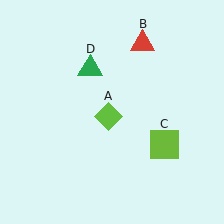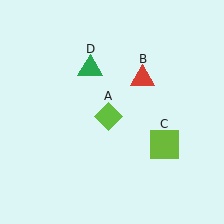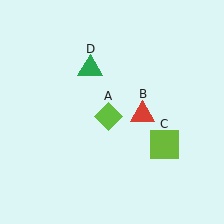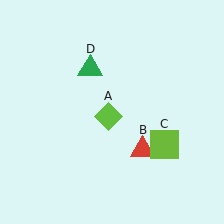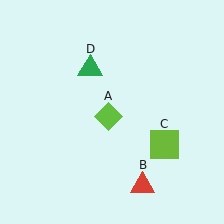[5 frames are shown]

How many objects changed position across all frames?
1 object changed position: red triangle (object B).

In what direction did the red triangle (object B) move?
The red triangle (object B) moved down.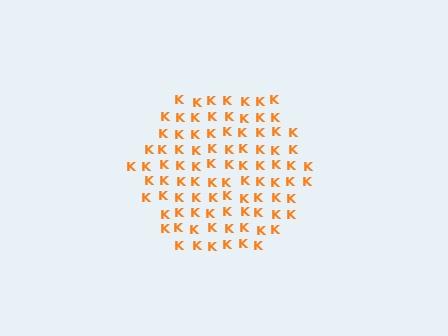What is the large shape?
The large shape is a hexagon.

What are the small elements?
The small elements are letter K's.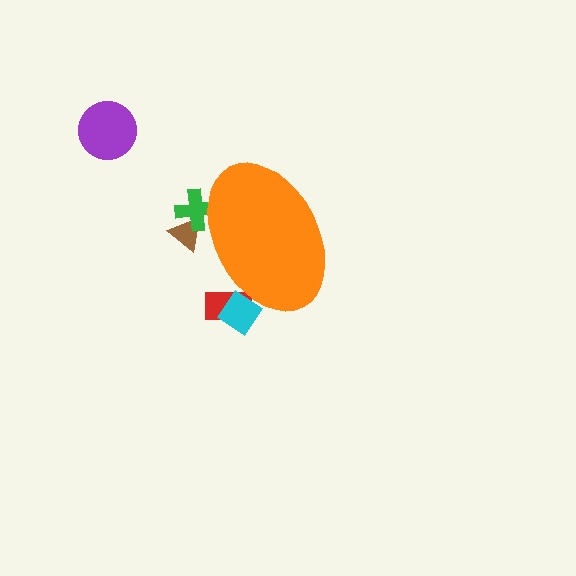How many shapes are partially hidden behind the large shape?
4 shapes are partially hidden.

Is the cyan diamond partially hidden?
Yes, the cyan diamond is partially hidden behind the orange ellipse.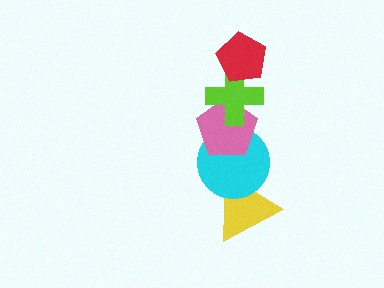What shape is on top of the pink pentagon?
The lime cross is on top of the pink pentagon.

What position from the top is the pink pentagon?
The pink pentagon is 3rd from the top.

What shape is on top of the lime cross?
The red pentagon is on top of the lime cross.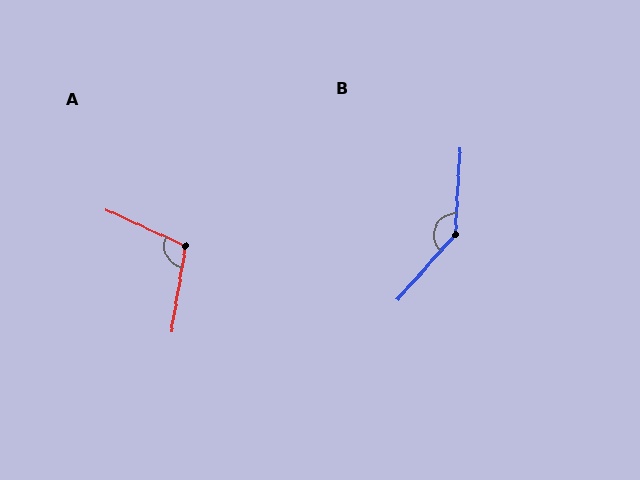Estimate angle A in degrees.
Approximately 105 degrees.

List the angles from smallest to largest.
A (105°), B (141°).